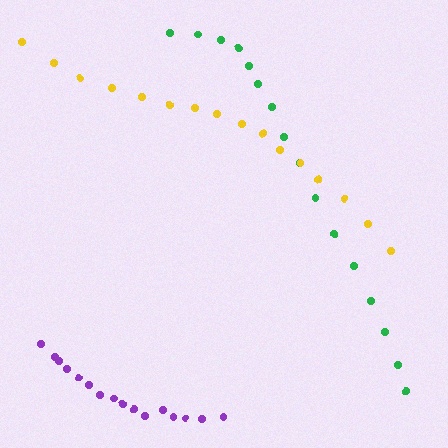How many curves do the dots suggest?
There are 3 distinct paths.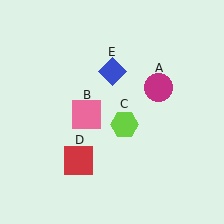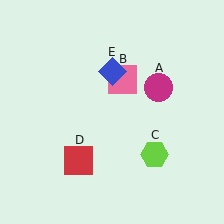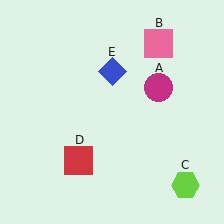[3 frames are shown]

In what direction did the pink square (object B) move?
The pink square (object B) moved up and to the right.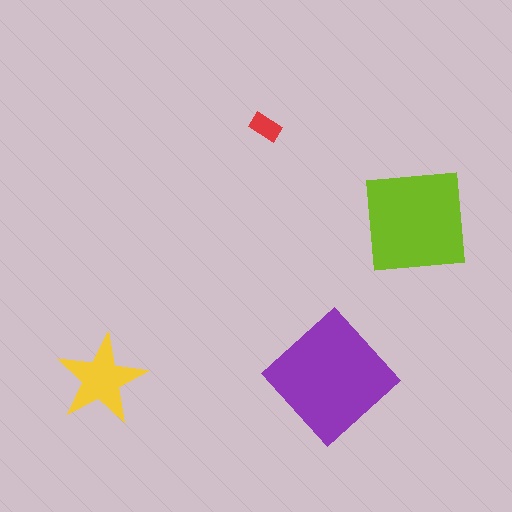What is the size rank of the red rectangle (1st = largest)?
4th.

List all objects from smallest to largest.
The red rectangle, the yellow star, the lime square, the purple diamond.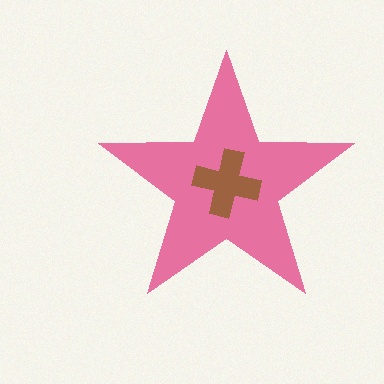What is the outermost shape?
The pink star.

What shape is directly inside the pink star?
The brown cross.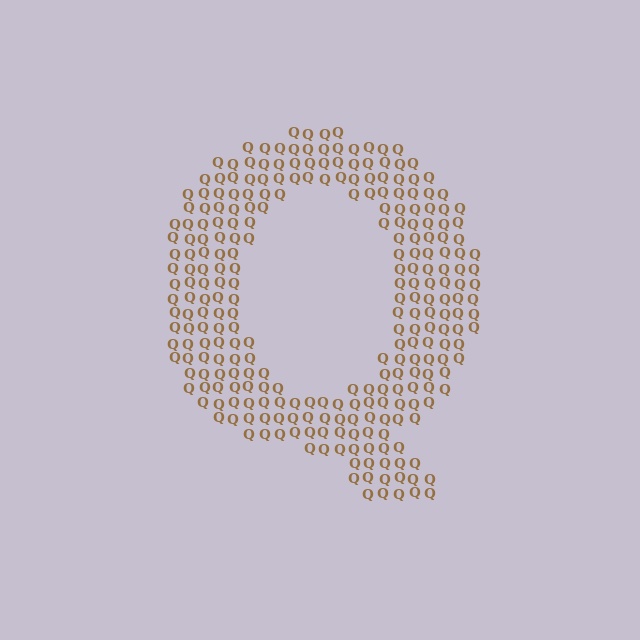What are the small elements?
The small elements are letter Q's.